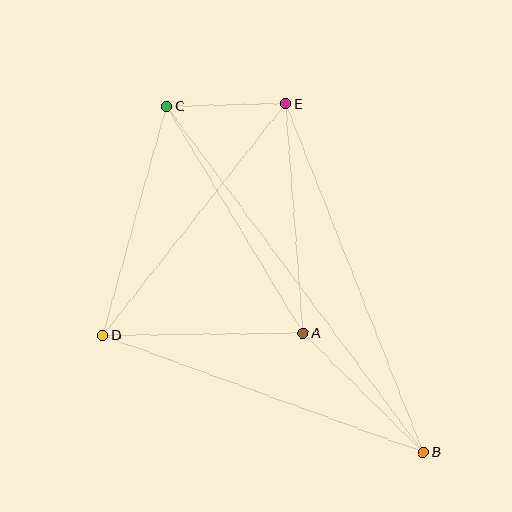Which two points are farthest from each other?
Points B and C are farthest from each other.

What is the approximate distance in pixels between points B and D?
The distance between B and D is approximately 341 pixels.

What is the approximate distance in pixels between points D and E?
The distance between D and E is approximately 295 pixels.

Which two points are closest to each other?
Points C and E are closest to each other.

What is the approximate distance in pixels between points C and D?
The distance between C and D is approximately 238 pixels.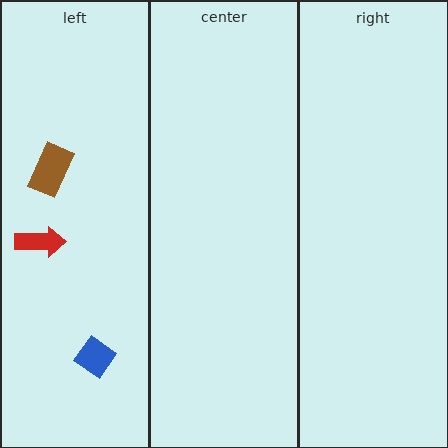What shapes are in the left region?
The brown rectangle, the blue diamond, the red arrow.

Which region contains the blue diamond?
The left region.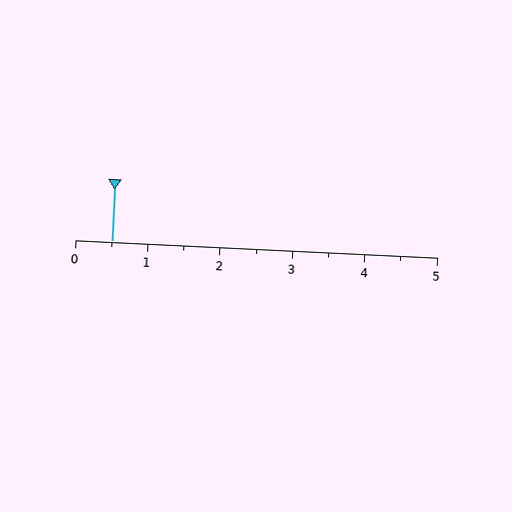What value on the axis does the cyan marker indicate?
The marker indicates approximately 0.5.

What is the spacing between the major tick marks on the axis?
The major ticks are spaced 1 apart.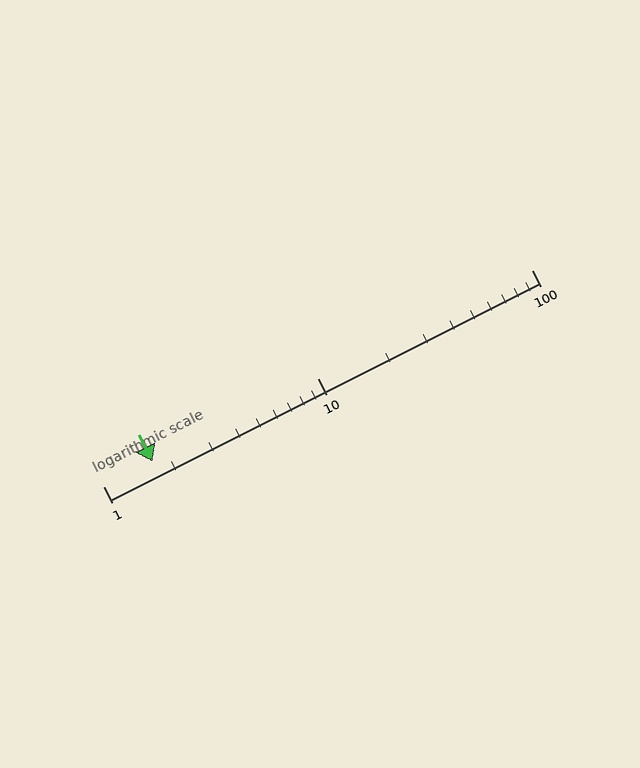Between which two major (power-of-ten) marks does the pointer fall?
The pointer is between 1 and 10.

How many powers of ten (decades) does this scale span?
The scale spans 2 decades, from 1 to 100.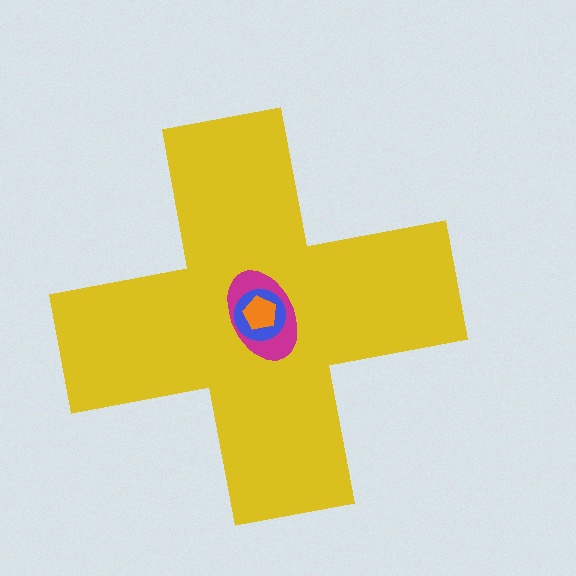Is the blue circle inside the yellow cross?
Yes.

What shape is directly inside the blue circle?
The orange pentagon.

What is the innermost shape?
The orange pentagon.